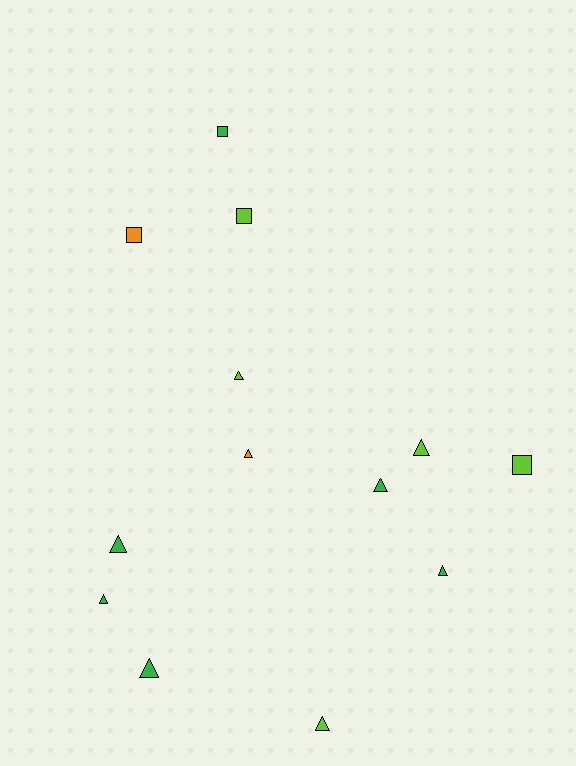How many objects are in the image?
There are 13 objects.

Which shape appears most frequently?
Triangle, with 9 objects.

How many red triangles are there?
There are no red triangles.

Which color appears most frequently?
Green, with 6 objects.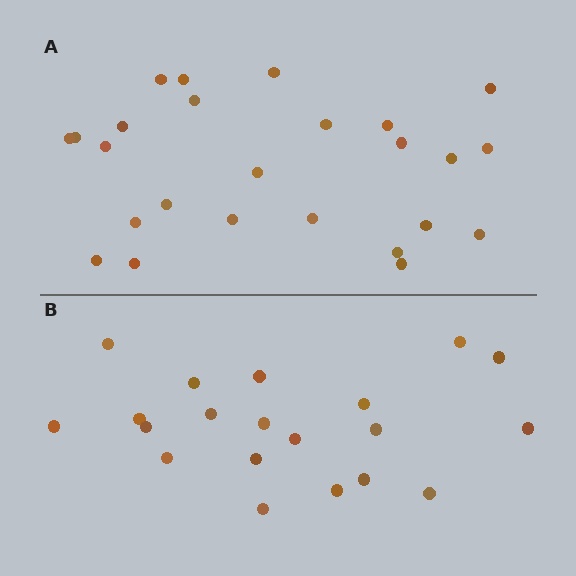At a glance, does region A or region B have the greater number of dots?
Region A (the top region) has more dots.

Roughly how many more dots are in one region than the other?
Region A has about 5 more dots than region B.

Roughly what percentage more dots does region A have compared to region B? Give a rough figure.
About 25% more.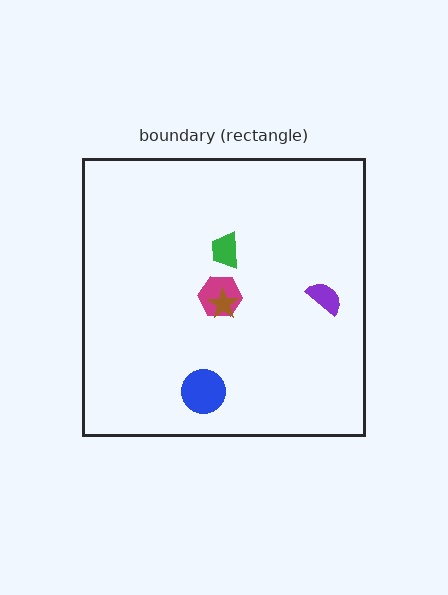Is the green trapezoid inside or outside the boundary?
Inside.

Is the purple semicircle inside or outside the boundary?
Inside.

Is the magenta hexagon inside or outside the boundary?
Inside.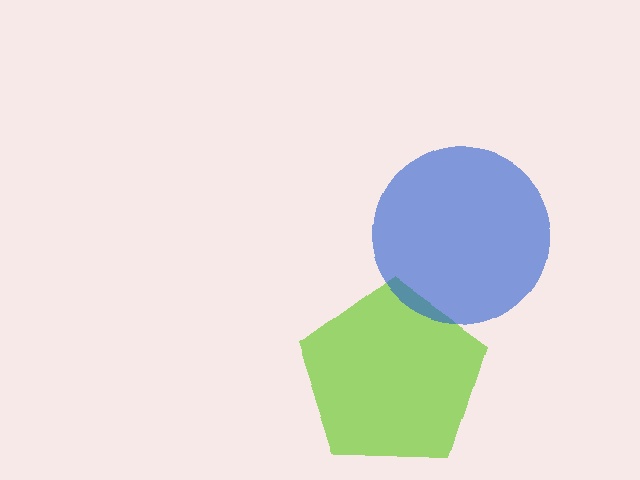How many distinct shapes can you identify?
There are 2 distinct shapes: a lime pentagon, a blue circle.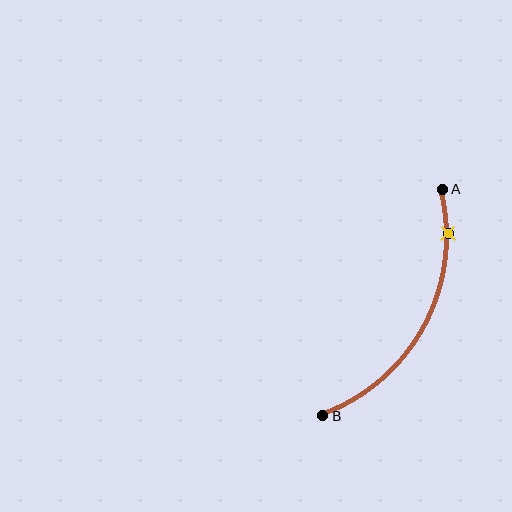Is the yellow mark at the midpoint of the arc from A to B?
No. The yellow mark lies on the arc but is closer to endpoint A. The arc midpoint would be at the point on the curve equidistant along the arc from both A and B.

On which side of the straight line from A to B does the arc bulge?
The arc bulges to the right of the straight line connecting A and B.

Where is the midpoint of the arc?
The arc midpoint is the point on the curve farthest from the straight line joining A and B. It sits to the right of that line.